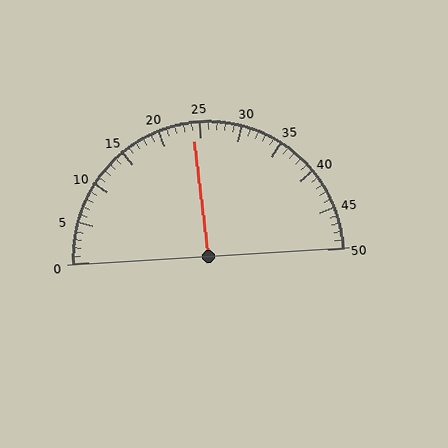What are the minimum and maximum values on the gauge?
The gauge ranges from 0 to 50.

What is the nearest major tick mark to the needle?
The nearest major tick mark is 25.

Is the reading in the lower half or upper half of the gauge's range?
The reading is in the lower half of the range (0 to 50).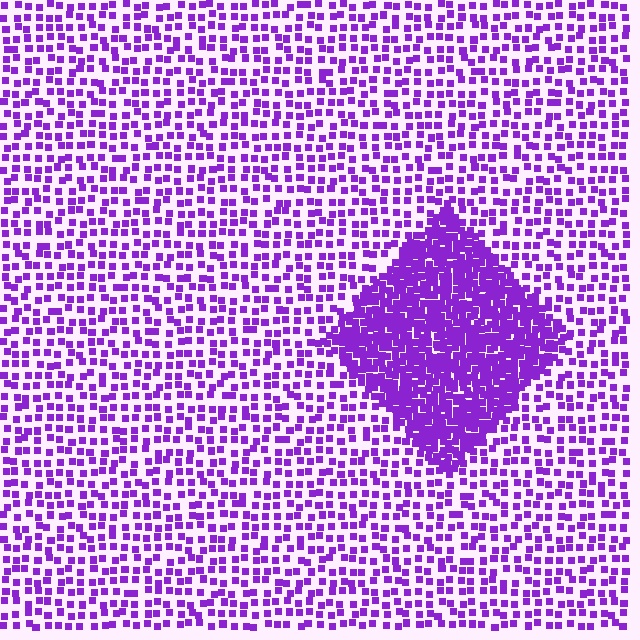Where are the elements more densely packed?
The elements are more densely packed inside the diamond boundary.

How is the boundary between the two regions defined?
The boundary is defined by a change in element density (approximately 2.7x ratio). All elements are the same color, size, and shape.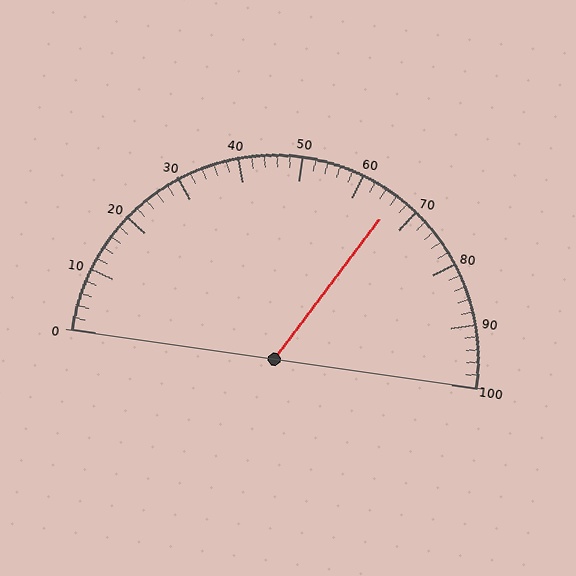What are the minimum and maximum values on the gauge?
The gauge ranges from 0 to 100.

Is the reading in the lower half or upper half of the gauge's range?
The reading is in the upper half of the range (0 to 100).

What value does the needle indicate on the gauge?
The needle indicates approximately 66.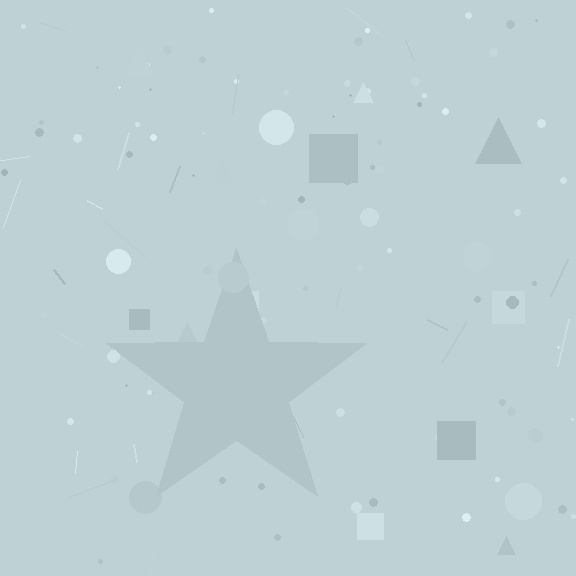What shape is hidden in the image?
A star is hidden in the image.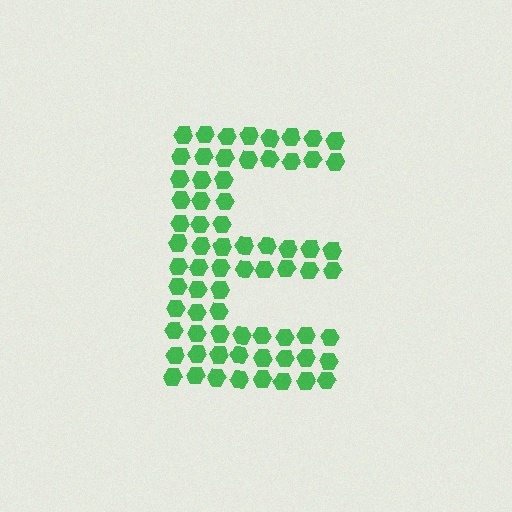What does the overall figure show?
The overall figure shows the letter E.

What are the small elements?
The small elements are hexagons.